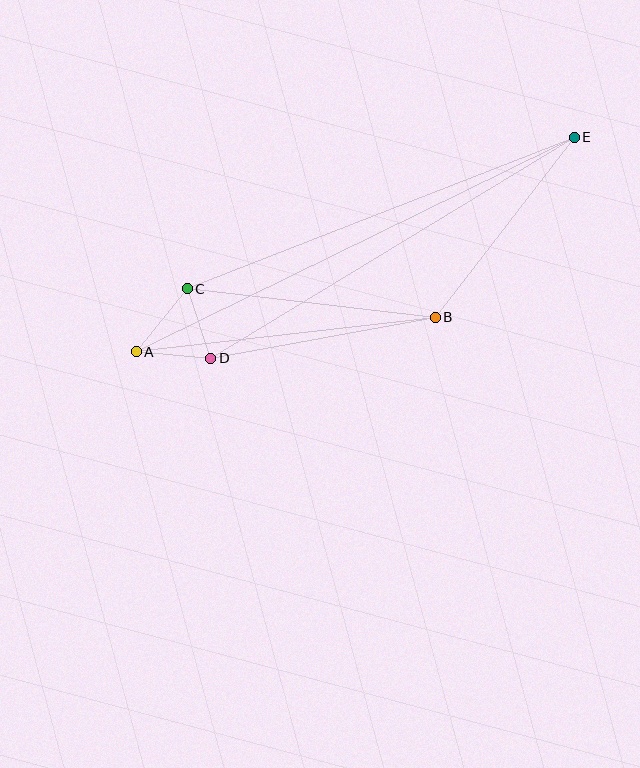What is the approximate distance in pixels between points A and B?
The distance between A and B is approximately 301 pixels.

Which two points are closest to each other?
Points C and D are closest to each other.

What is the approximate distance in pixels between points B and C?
The distance between B and C is approximately 250 pixels.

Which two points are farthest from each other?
Points A and E are farthest from each other.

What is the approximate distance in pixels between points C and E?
The distance between C and E is approximately 416 pixels.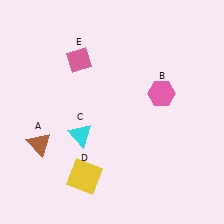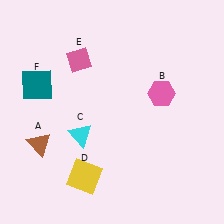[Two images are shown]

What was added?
A teal square (F) was added in Image 2.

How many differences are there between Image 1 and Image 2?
There is 1 difference between the two images.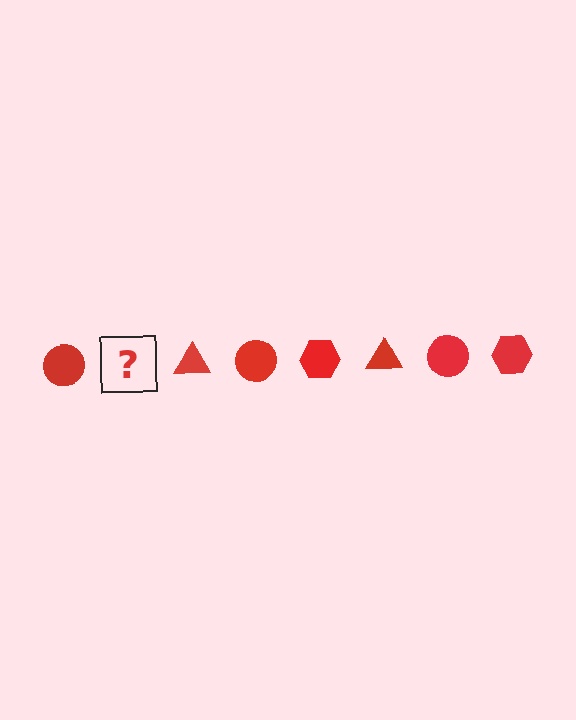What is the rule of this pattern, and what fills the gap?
The rule is that the pattern cycles through circle, hexagon, triangle shapes in red. The gap should be filled with a red hexagon.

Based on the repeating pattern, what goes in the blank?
The blank should be a red hexagon.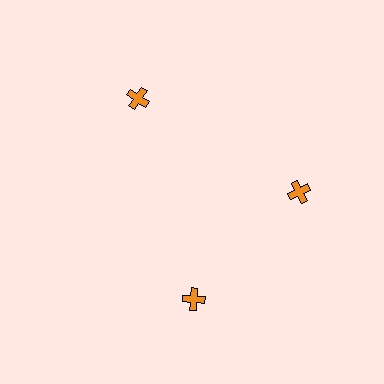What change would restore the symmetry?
The symmetry would be restored by rotating it back into even spacing with its neighbors so that all 3 crosses sit at equal angles and equal distance from the center.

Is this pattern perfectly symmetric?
No. The 3 orange crosses are arranged in a ring, but one element near the 7 o'clock position is rotated out of alignment along the ring, breaking the 3-fold rotational symmetry.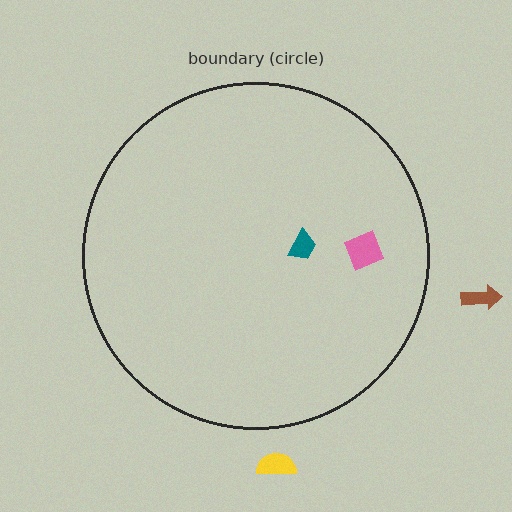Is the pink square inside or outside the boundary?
Inside.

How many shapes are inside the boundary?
2 inside, 2 outside.